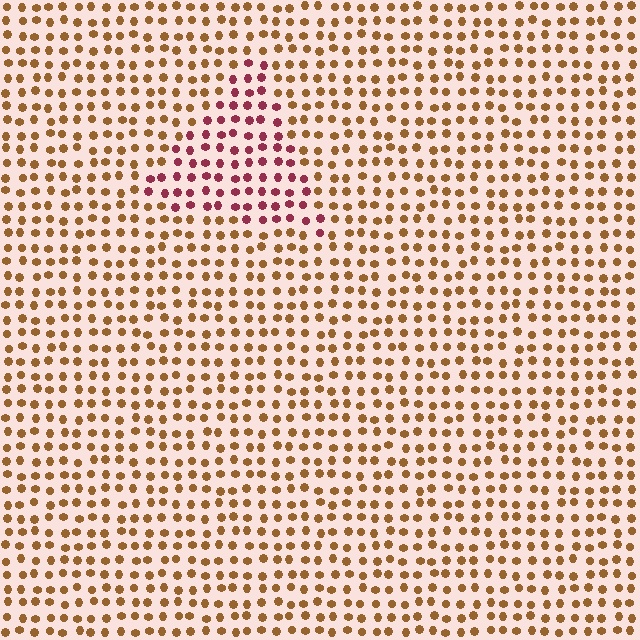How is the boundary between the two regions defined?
The boundary is defined purely by a slight shift in hue (about 49 degrees). Spacing, size, and orientation are identical on both sides.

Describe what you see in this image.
The image is filled with small brown elements in a uniform arrangement. A triangle-shaped region is visible where the elements are tinted to a slightly different hue, forming a subtle color boundary.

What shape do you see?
I see a triangle.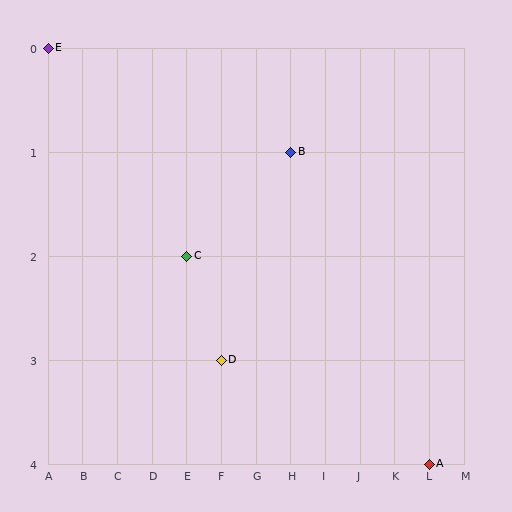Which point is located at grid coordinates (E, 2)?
Point C is at (E, 2).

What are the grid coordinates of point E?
Point E is at grid coordinates (A, 0).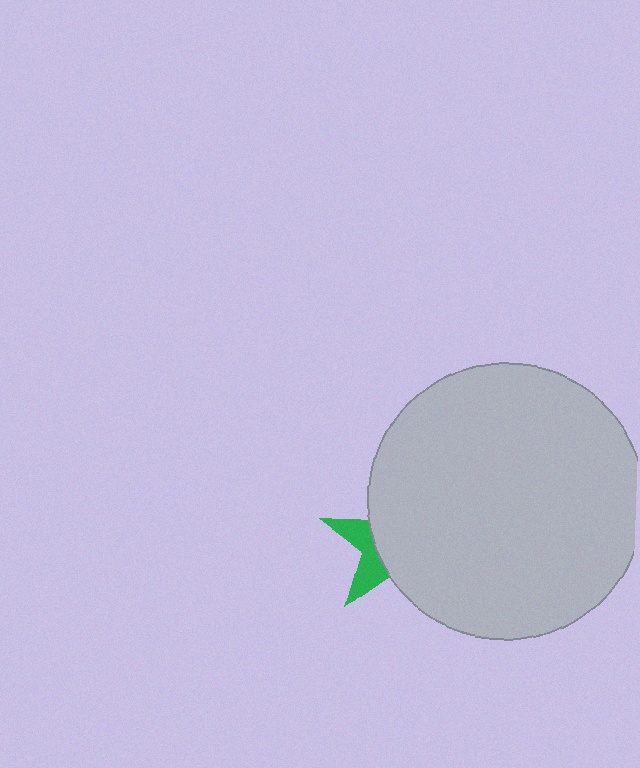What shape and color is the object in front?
The object in front is a light gray circle.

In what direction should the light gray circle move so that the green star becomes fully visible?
The light gray circle should move right. That is the shortest direction to clear the overlap and leave the green star fully visible.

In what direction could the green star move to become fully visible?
The green star could move left. That would shift it out from behind the light gray circle entirely.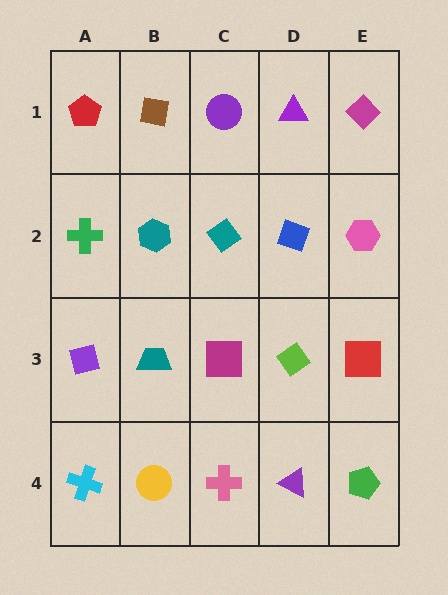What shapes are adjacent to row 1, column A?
A green cross (row 2, column A), a brown square (row 1, column B).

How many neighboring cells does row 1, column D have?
3.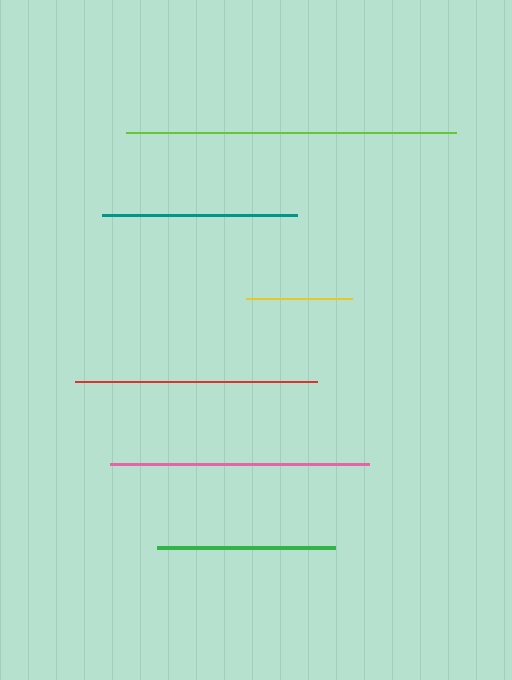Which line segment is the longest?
The lime line is the longest at approximately 330 pixels.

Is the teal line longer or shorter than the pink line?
The pink line is longer than the teal line.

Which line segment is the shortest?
The yellow line is the shortest at approximately 106 pixels.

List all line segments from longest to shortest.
From longest to shortest: lime, pink, red, teal, green, yellow.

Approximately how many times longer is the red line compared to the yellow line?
The red line is approximately 2.3 times the length of the yellow line.